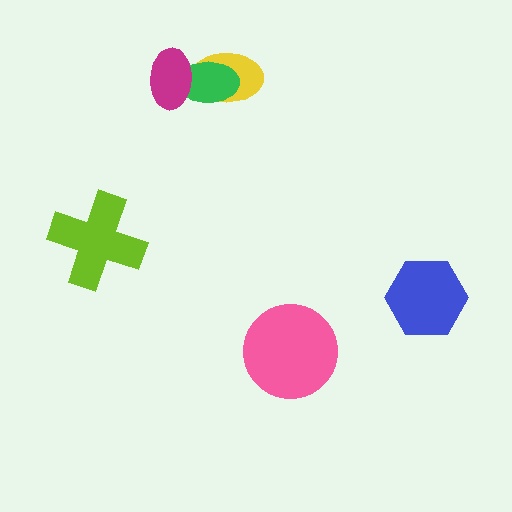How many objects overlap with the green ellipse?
2 objects overlap with the green ellipse.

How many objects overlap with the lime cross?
0 objects overlap with the lime cross.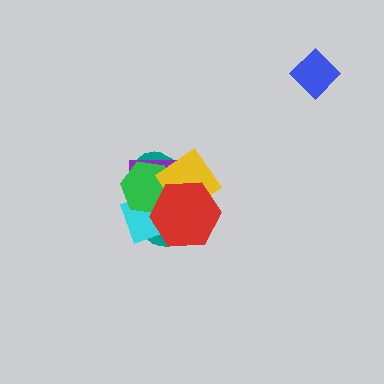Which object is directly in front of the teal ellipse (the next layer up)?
The cyan diamond is directly in front of the teal ellipse.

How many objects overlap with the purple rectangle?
5 objects overlap with the purple rectangle.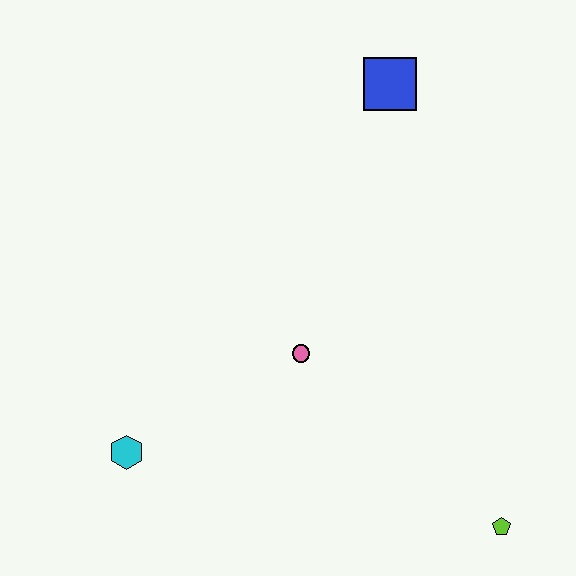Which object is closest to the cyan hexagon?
The pink circle is closest to the cyan hexagon.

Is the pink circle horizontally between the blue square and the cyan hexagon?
Yes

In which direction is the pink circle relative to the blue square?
The pink circle is below the blue square.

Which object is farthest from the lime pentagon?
The blue square is farthest from the lime pentagon.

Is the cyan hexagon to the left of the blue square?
Yes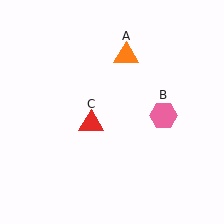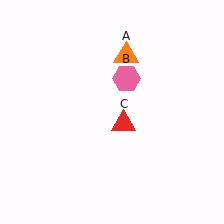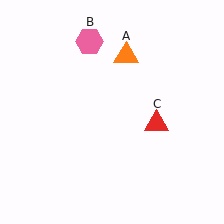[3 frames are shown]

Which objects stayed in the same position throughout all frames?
Orange triangle (object A) remained stationary.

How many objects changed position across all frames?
2 objects changed position: pink hexagon (object B), red triangle (object C).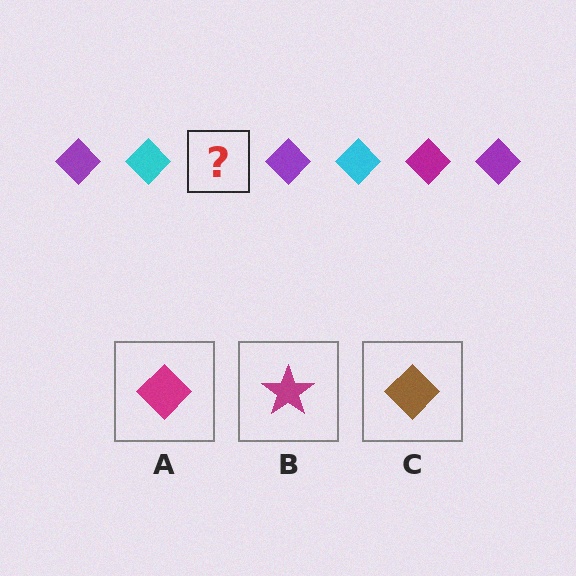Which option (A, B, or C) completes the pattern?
A.